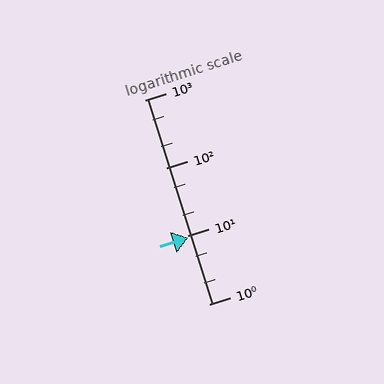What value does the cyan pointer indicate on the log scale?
The pointer indicates approximately 9.4.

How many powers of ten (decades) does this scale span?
The scale spans 3 decades, from 1 to 1000.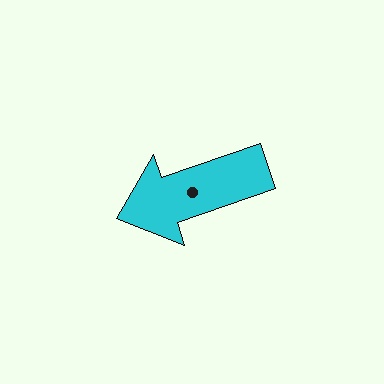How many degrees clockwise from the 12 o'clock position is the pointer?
Approximately 251 degrees.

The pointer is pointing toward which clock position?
Roughly 8 o'clock.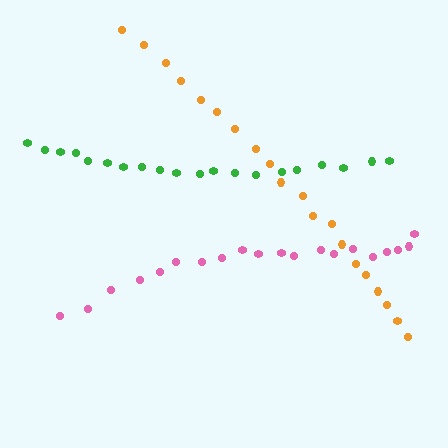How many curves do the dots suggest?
There are 3 distinct paths.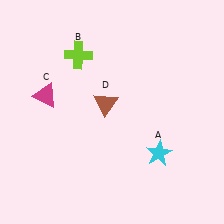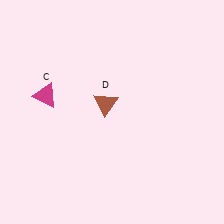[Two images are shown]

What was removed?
The cyan star (A), the lime cross (B) were removed in Image 2.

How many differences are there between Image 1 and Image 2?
There are 2 differences between the two images.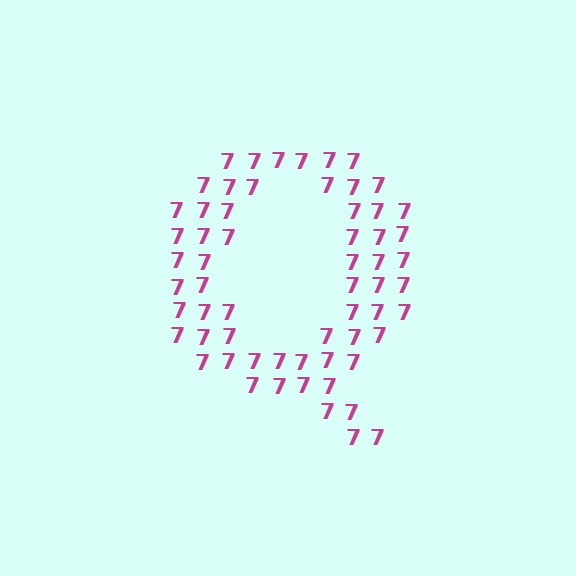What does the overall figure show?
The overall figure shows the letter Q.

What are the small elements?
The small elements are digit 7's.